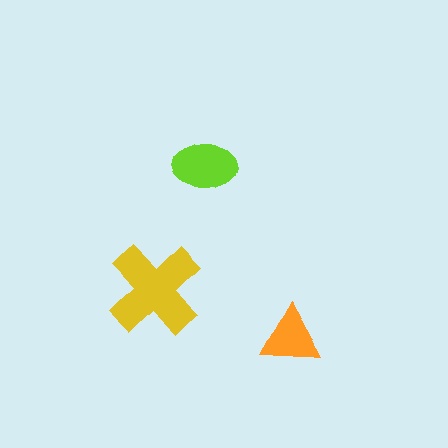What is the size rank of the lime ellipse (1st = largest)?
2nd.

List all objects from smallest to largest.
The orange triangle, the lime ellipse, the yellow cross.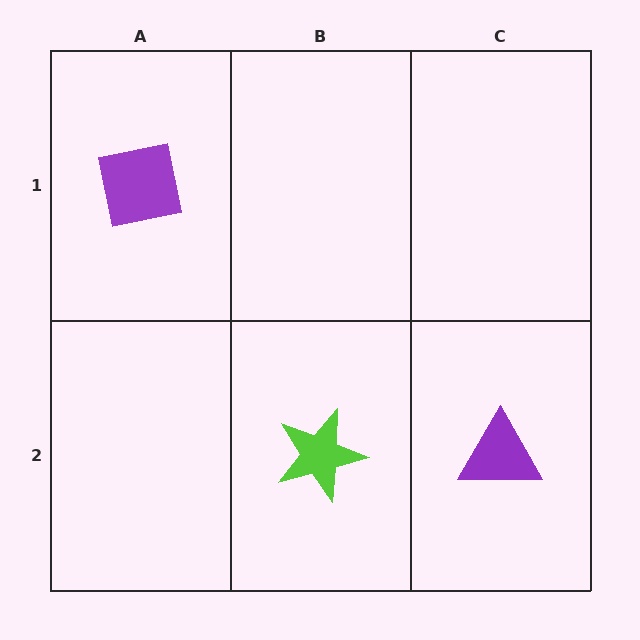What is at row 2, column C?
A purple triangle.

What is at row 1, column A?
A purple square.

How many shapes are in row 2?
2 shapes.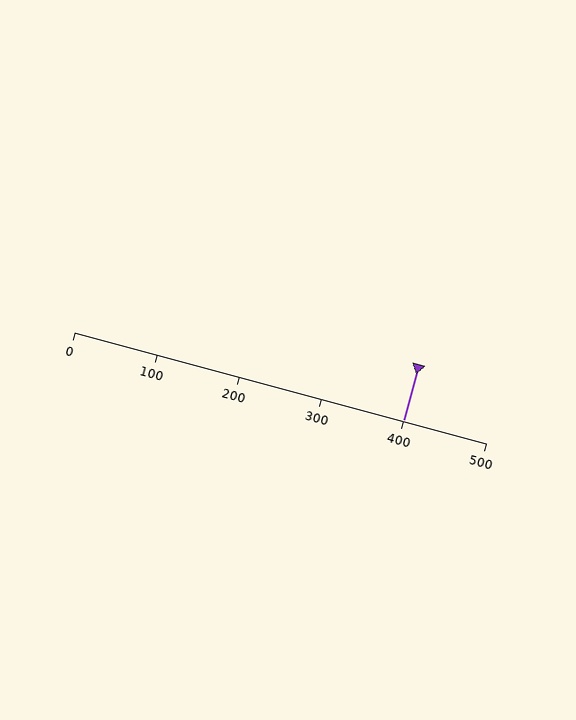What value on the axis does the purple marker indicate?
The marker indicates approximately 400.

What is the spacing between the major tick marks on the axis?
The major ticks are spaced 100 apart.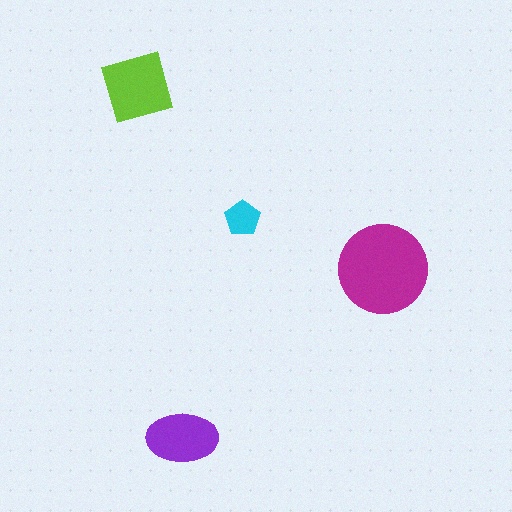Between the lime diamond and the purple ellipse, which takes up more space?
The lime diamond.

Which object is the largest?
The magenta circle.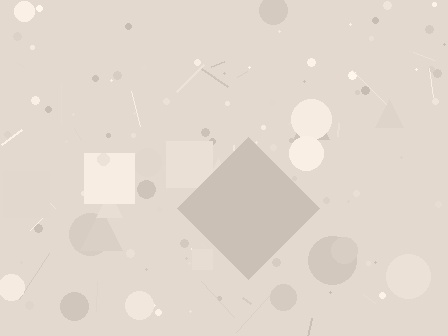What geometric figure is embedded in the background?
A diamond is embedded in the background.